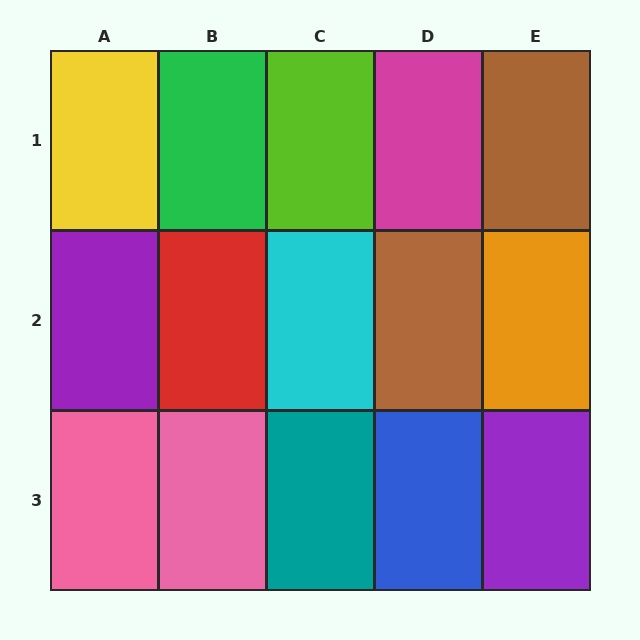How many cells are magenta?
1 cell is magenta.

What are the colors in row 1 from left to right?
Yellow, green, lime, magenta, brown.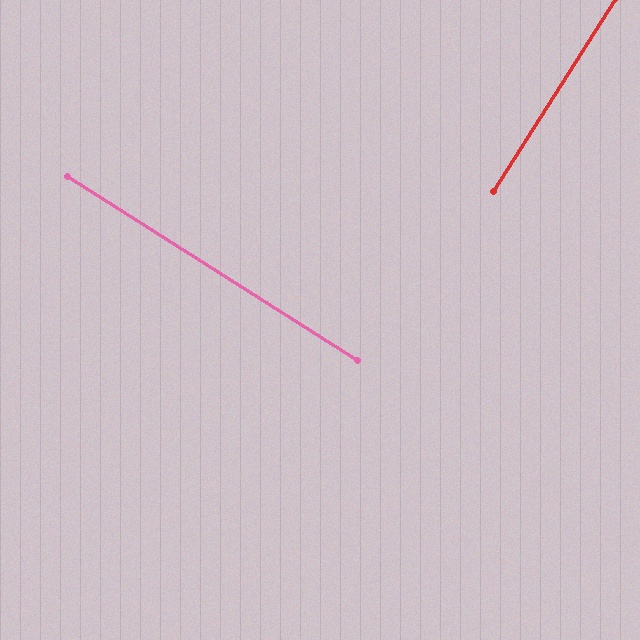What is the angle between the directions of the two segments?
Approximately 90 degrees.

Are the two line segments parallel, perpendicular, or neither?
Perpendicular — they meet at approximately 90°.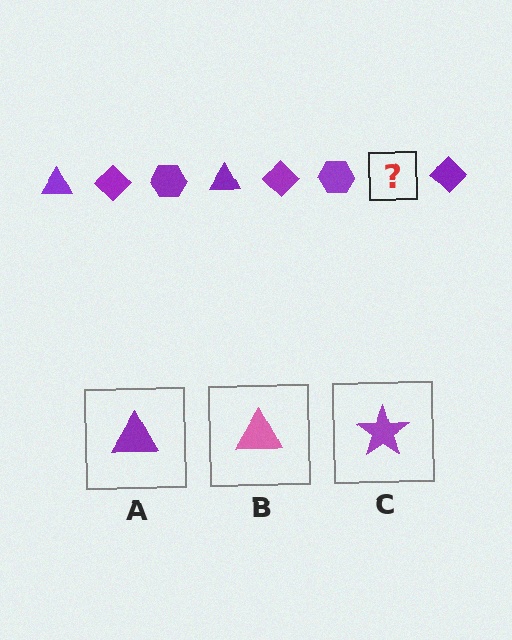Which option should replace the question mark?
Option A.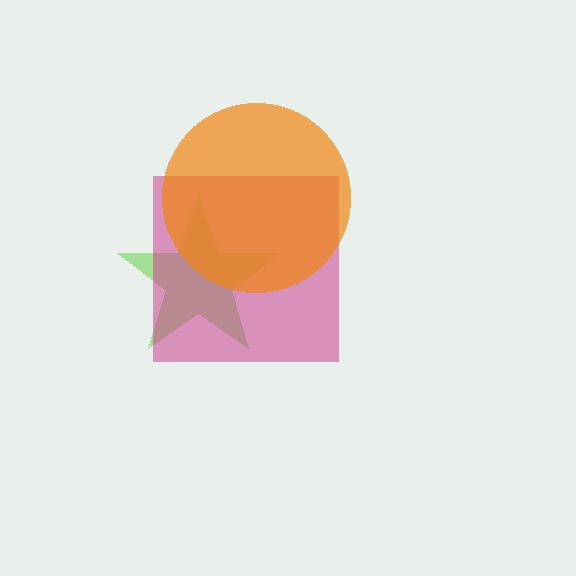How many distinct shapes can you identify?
There are 3 distinct shapes: a lime star, a magenta square, an orange circle.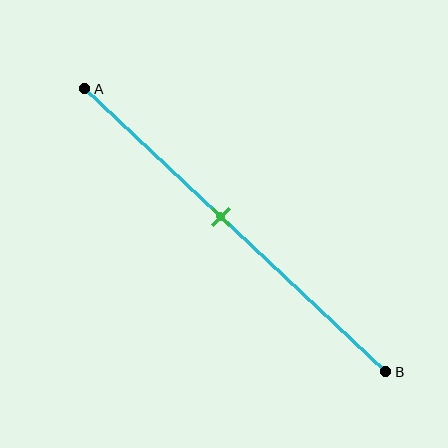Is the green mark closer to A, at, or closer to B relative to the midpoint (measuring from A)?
The green mark is closer to point A than the midpoint of segment AB.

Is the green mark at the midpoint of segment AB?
No, the mark is at about 45% from A, not at the 50% midpoint.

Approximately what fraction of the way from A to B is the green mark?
The green mark is approximately 45% of the way from A to B.